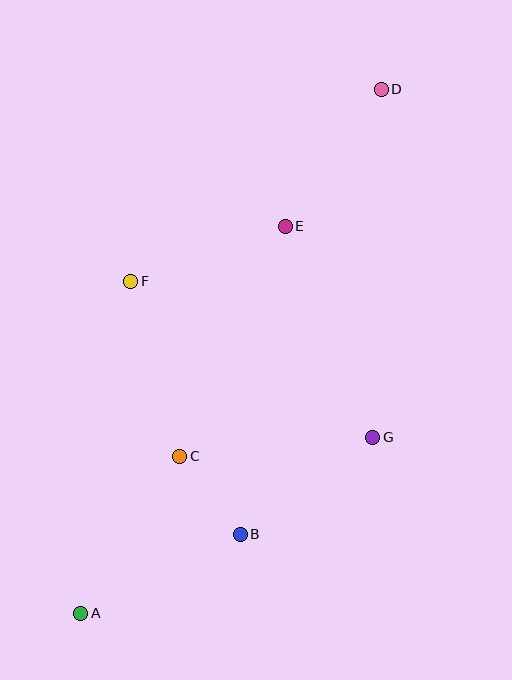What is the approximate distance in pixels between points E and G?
The distance between E and G is approximately 228 pixels.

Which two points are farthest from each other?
Points A and D are farthest from each other.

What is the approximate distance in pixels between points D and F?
The distance between D and F is approximately 316 pixels.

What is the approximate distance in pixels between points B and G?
The distance between B and G is approximately 164 pixels.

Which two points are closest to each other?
Points B and C are closest to each other.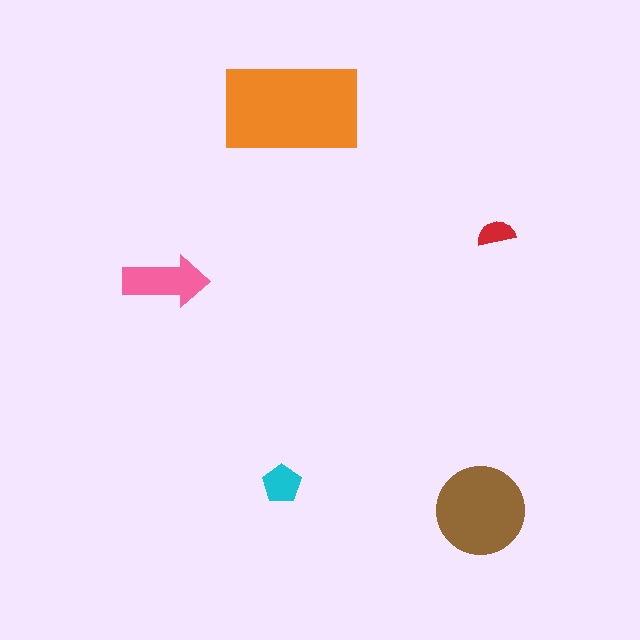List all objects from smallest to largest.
The red semicircle, the cyan pentagon, the pink arrow, the brown circle, the orange rectangle.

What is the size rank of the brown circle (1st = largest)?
2nd.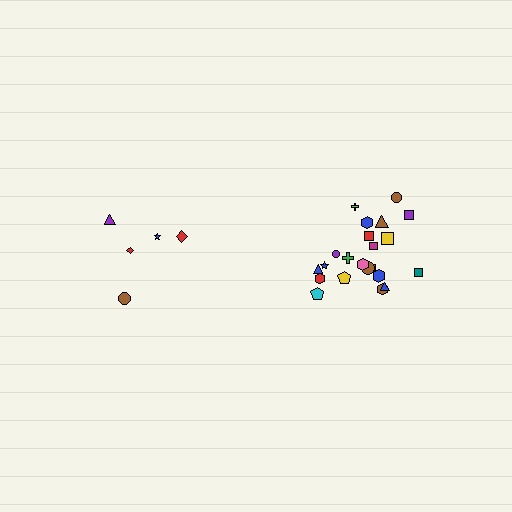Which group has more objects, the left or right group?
The right group.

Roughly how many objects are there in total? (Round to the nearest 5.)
Roughly 25 objects in total.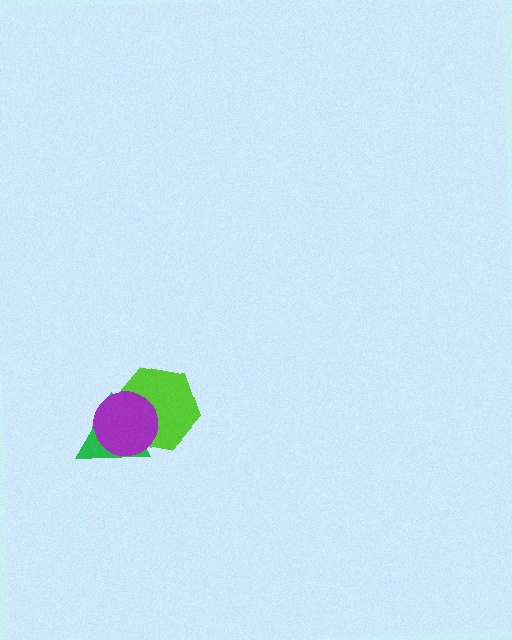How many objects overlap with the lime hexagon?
2 objects overlap with the lime hexagon.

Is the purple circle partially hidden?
No, no other shape covers it.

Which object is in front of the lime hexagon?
The purple circle is in front of the lime hexagon.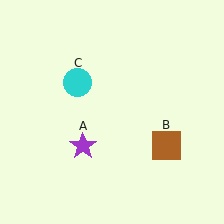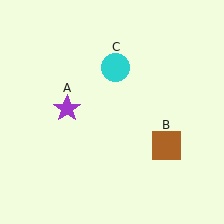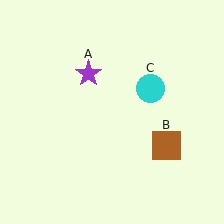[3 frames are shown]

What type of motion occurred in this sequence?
The purple star (object A), cyan circle (object C) rotated clockwise around the center of the scene.